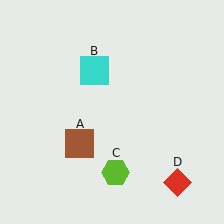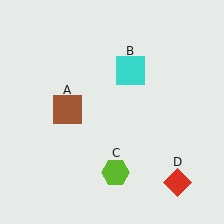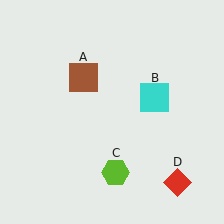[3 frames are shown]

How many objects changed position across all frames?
2 objects changed position: brown square (object A), cyan square (object B).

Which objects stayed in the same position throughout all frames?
Lime hexagon (object C) and red diamond (object D) remained stationary.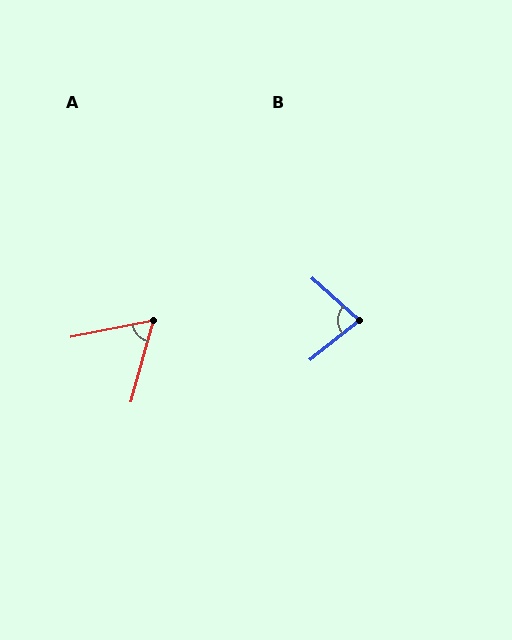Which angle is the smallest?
A, at approximately 63 degrees.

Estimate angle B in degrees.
Approximately 80 degrees.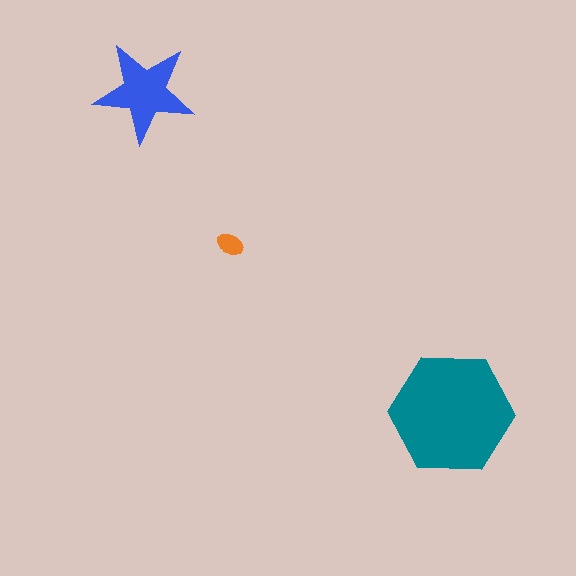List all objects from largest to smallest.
The teal hexagon, the blue star, the orange ellipse.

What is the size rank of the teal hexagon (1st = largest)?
1st.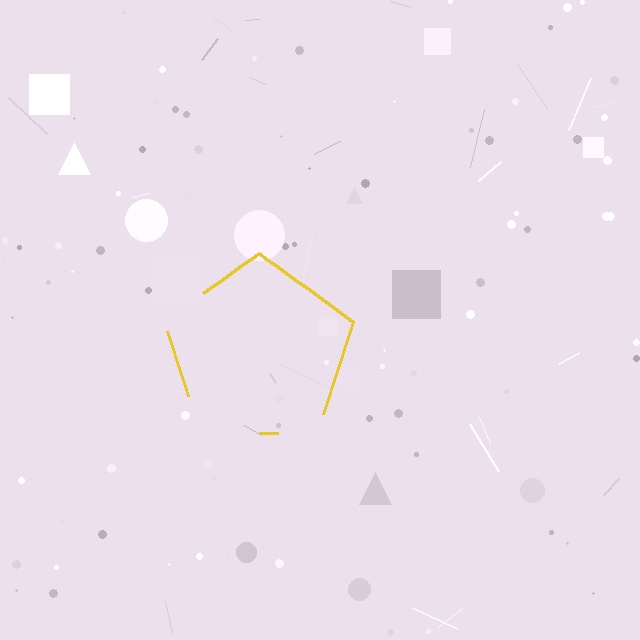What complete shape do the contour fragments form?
The contour fragments form a pentagon.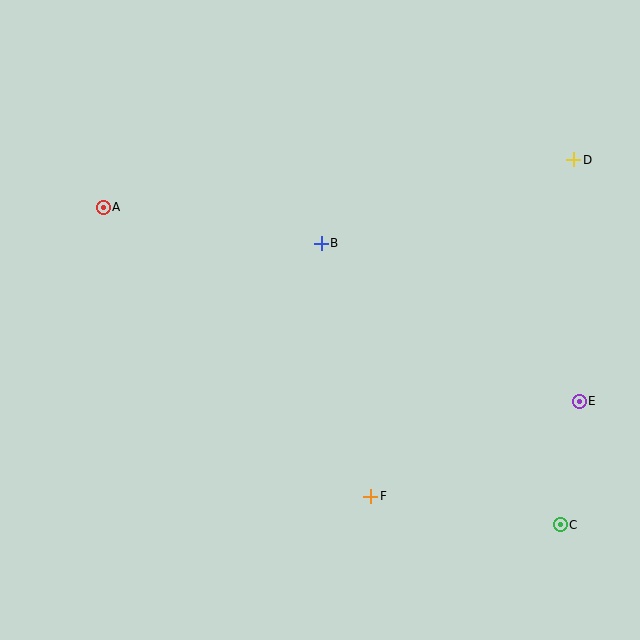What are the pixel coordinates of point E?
Point E is at (579, 401).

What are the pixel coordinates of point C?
Point C is at (560, 525).